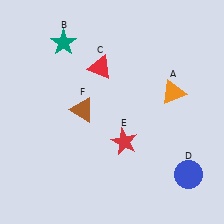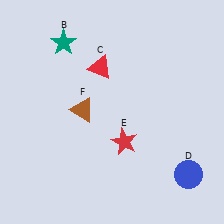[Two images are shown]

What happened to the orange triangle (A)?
The orange triangle (A) was removed in Image 2. It was in the top-right area of Image 1.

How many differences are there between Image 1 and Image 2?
There is 1 difference between the two images.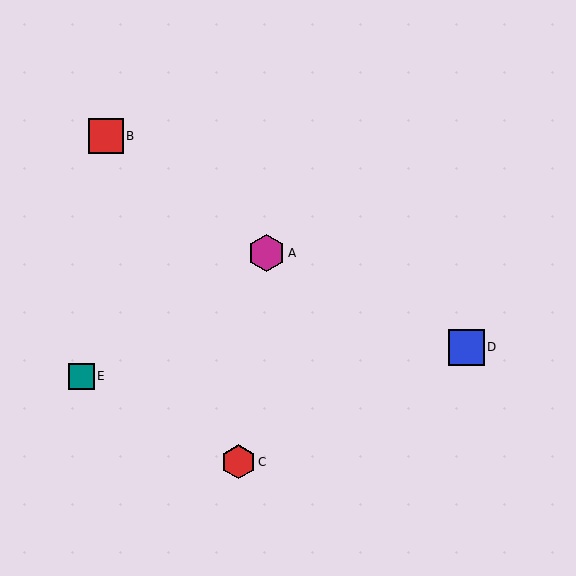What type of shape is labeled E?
Shape E is a teal square.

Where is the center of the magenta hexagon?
The center of the magenta hexagon is at (266, 253).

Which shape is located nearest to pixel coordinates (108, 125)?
The red square (labeled B) at (106, 136) is nearest to that location.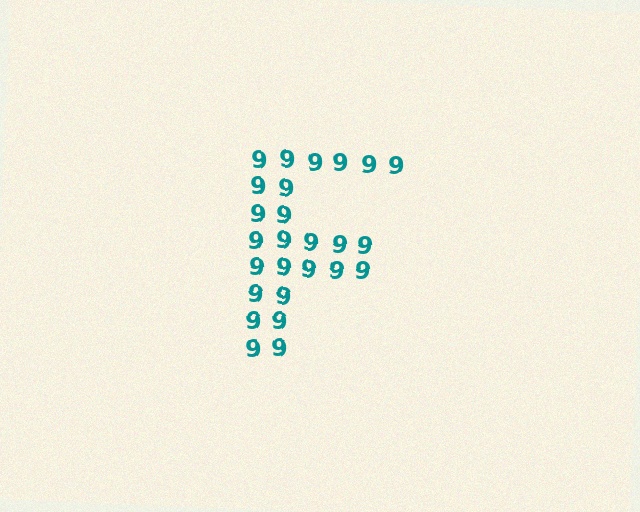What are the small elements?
The small elements are digit 9's.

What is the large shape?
The large shape is the letter F.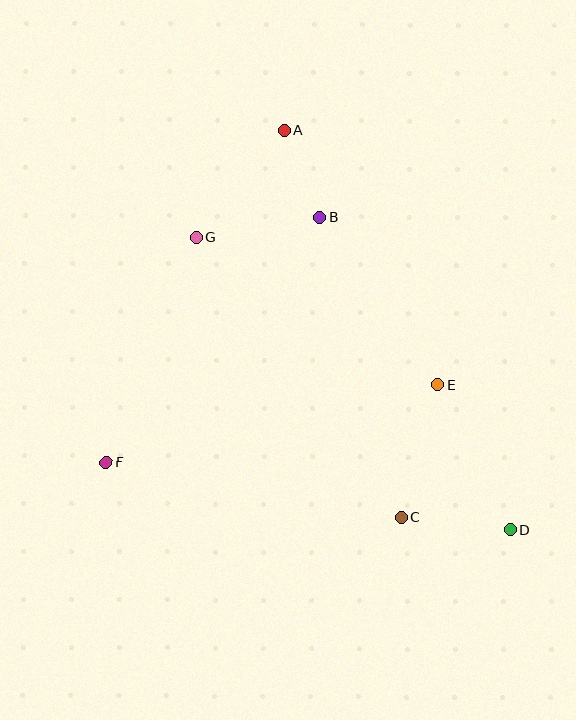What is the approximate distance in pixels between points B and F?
The distance between B and F is approximately 325 pixels.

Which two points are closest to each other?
Points A and B are closest to each other.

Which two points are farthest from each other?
Points A and D are farthest from each other.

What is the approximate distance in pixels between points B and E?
The distance between B and E is approximately 204 pixels.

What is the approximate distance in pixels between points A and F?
The distance between A and F is approximately 377 pixels.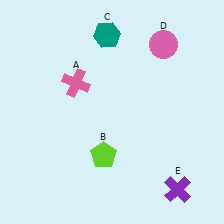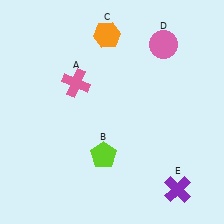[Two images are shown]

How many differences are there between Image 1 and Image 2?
There is 1 difference between the two images.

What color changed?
The hexagon (C) changed from teal in Image 1 to orange in Image 2.